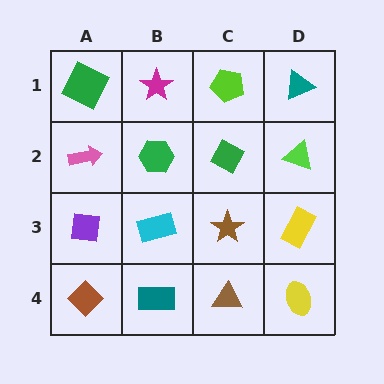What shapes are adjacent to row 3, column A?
A pink arrow (row 2, column A), a brown diamond (row 4, column A), a cyan rectangle (row 3, column B).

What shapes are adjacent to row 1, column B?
A green hexagon (row 2, column B), a green square (row 1, column A), a lime pentagon (row 1, column C).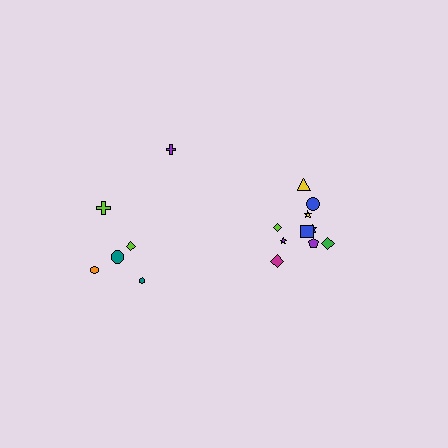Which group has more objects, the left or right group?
The right group.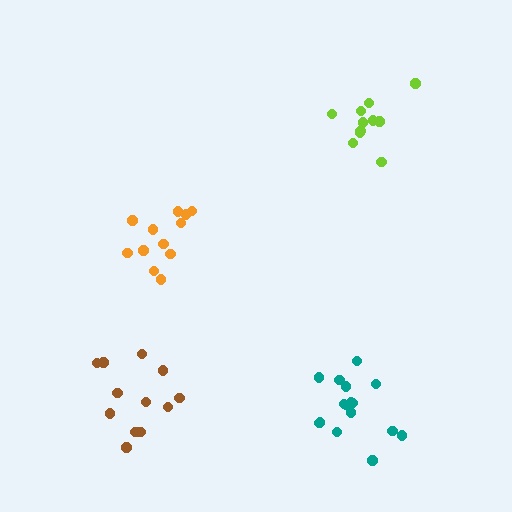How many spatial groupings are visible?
There are 4 spatial groupings.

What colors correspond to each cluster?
The clusters are colored: lime, brown, teal, orange.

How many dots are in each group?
Group 1: 11 dots, Group 2: 12 dots, Group 3: 16 dots, Group 4: 12 dots (51 total).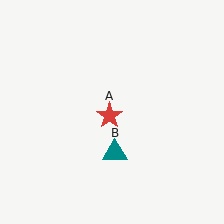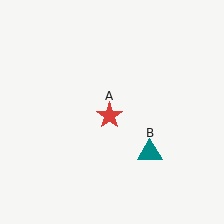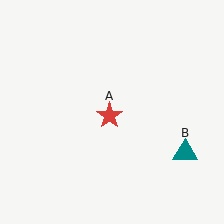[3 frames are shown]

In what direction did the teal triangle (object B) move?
The teal triangle (object B) moved right.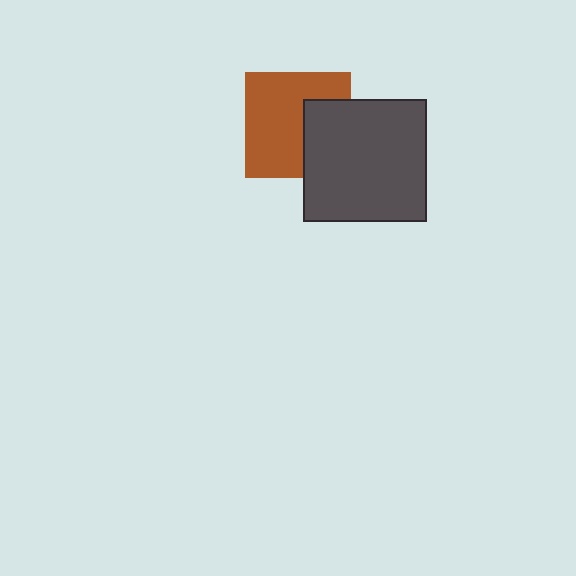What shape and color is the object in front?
The object in front is a dark gray square.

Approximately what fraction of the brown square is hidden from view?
Roughly 33% of the brown square is hidden behind the dark gray square.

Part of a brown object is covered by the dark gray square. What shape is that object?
It is a square.